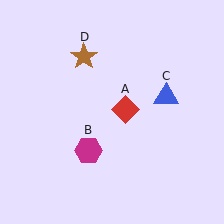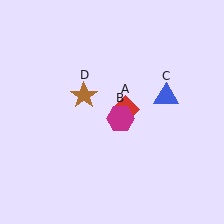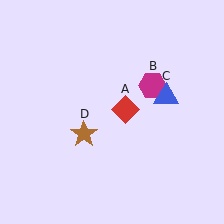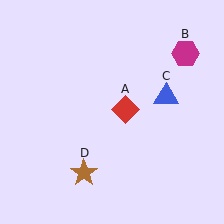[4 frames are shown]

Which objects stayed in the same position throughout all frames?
Red diamond (object A) and blue triangle (object C) remained stationary.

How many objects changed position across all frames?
2 objects changed position: magenta hexagon (object B), brown star (object D).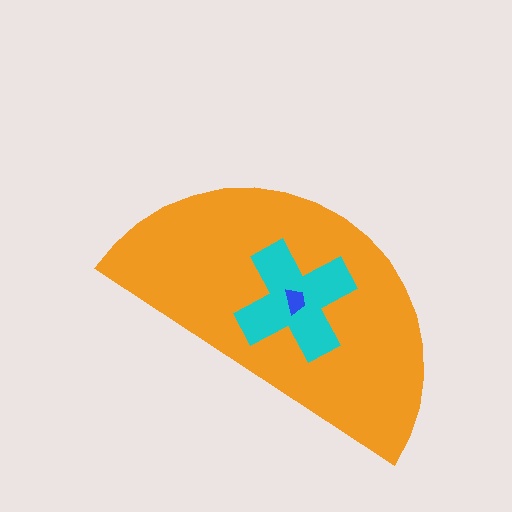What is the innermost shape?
The blue trapezoid.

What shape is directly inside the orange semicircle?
The cyan cross.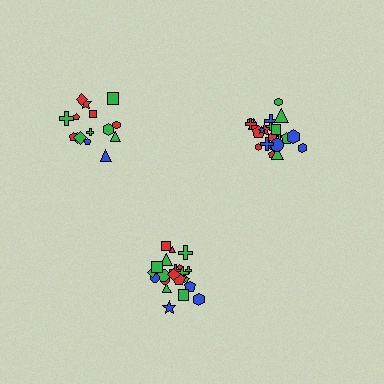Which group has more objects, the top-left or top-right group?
The top-right group.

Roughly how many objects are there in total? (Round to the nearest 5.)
Roughly 60 objects in total.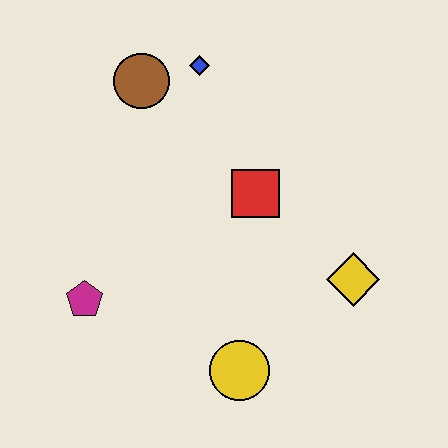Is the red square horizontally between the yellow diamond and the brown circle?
Yes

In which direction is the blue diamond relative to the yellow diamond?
The blue diamond is above the yellow diamond.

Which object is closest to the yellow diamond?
The red square is closest to the yellow diamond.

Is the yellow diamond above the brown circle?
No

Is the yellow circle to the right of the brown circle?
Yes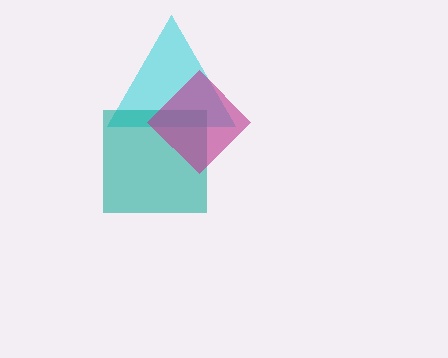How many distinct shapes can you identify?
There are 3 distinct shapes: a cyan triangle, a teal square, a magenta diamond.